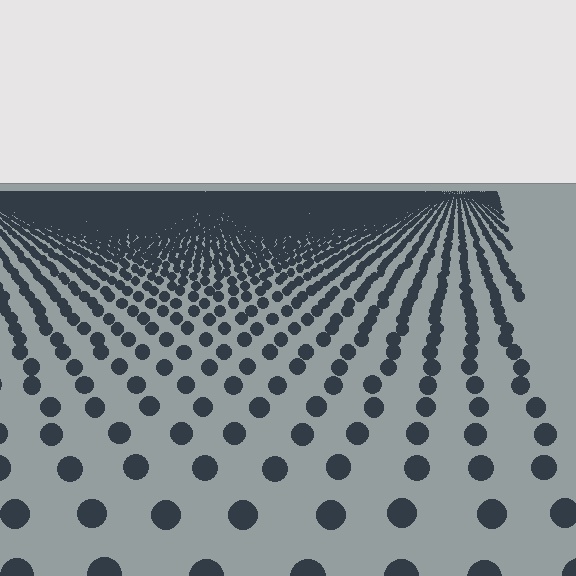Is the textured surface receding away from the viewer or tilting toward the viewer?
The surface is receding away from the viewer. Texture elements get smaller and denser toward the top.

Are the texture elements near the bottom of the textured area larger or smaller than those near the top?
Larger. Near the bottom, elements are closer to the viewer and appear at a bigger on-screen size.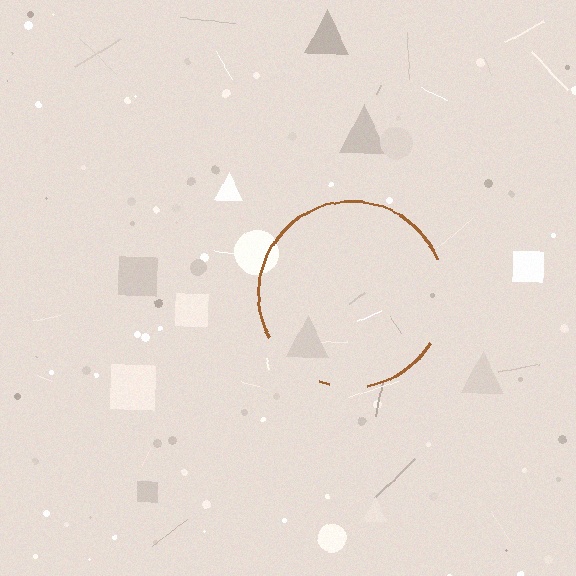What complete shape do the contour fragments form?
The contour fragments form a circle.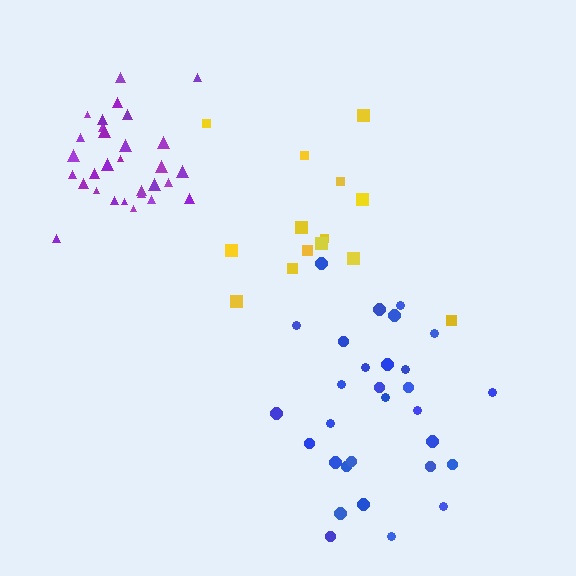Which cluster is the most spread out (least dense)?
Yellow.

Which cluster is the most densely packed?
Purple.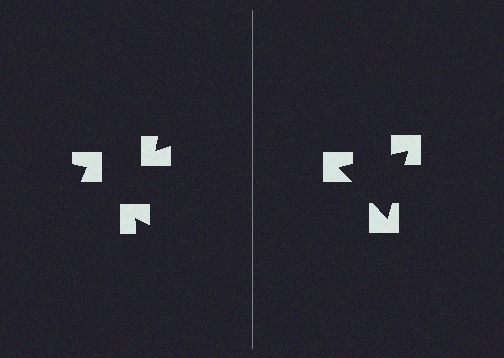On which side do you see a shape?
An illusory triangle appears on the right side. On the left side the wedge cuts are rotated, so no coherent shape forms.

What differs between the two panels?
The notched squares are positioned identically on both sides; only the wedge orientations differ. On the right they align to a triangle; on the left they are misaligned.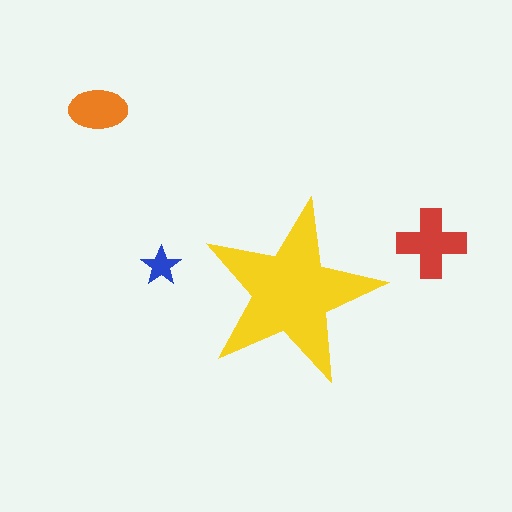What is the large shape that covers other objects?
A yellow star.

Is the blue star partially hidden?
No, the blue star is fully visible.